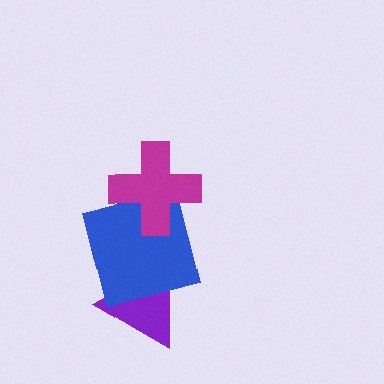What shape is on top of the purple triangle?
The blue square is on top of the purple triangle.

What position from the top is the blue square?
The blue square is 2nd from the top.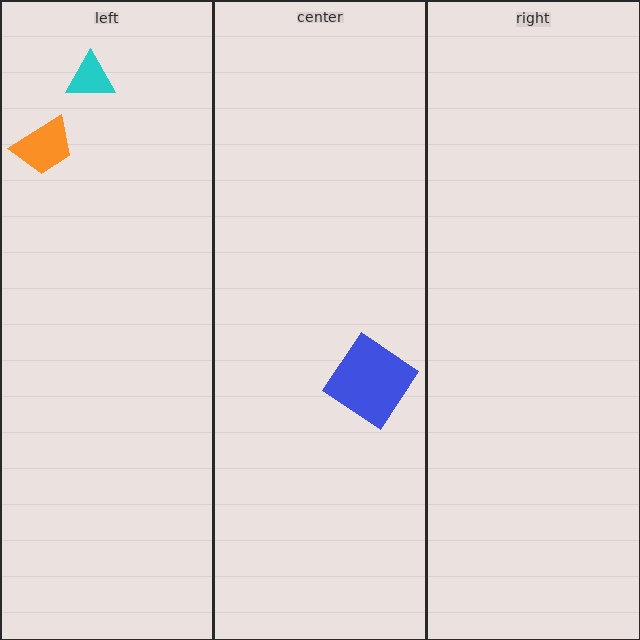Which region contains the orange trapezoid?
The left region.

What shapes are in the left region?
The cyan triangle, the orange trapezoid.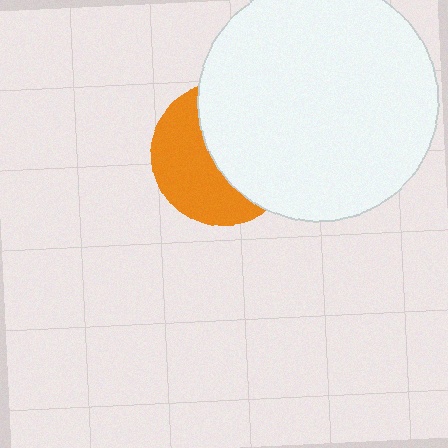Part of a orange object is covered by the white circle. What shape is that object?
It is a circle.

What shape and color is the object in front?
The object in front is a white circle.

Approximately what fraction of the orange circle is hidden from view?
Roughly 54% of the orange circle is hidden behind the white circle.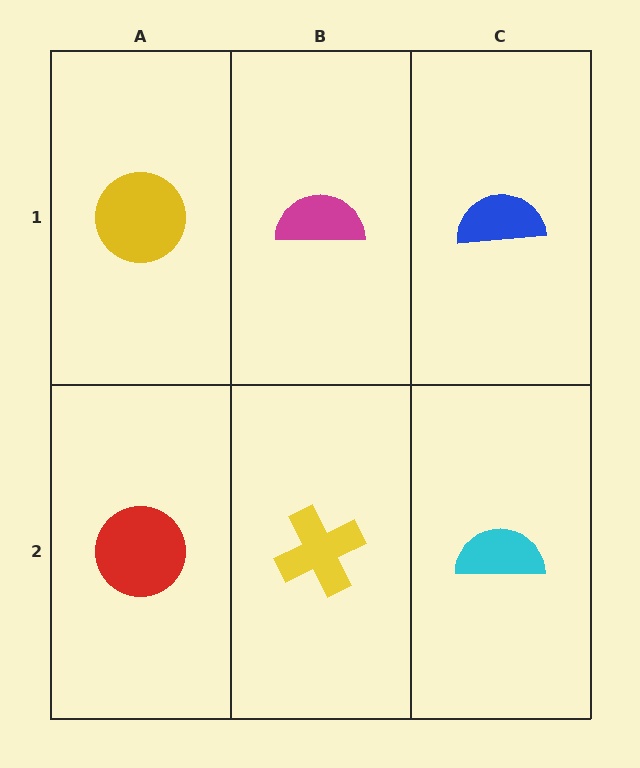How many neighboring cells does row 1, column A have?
2.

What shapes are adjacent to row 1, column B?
A yellow cross (row 2, column B), a yellow circle (row 1, column A), a blue semicircle (row 1, column C).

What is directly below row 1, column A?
A red circle.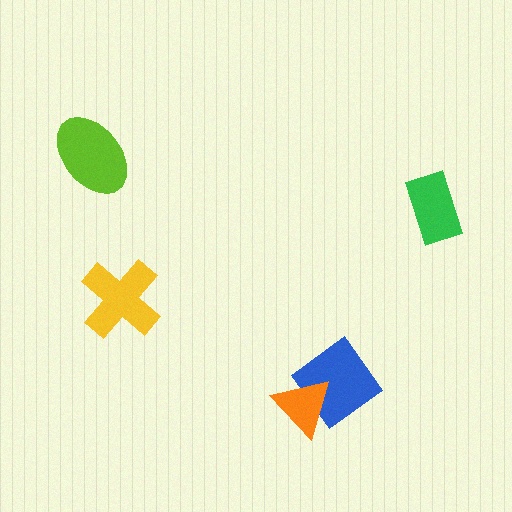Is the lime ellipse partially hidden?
No, no other shape covers it.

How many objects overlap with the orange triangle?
1 object overlaps with the orange triangle.